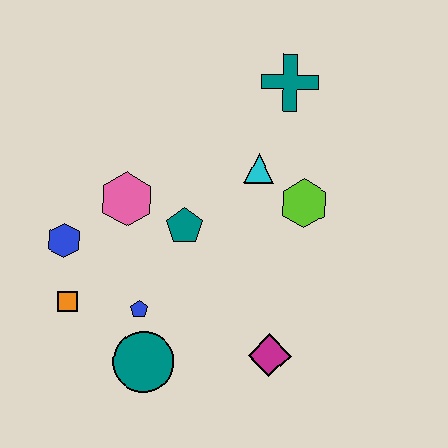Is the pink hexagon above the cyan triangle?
No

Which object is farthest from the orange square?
The teal cross is farthest from the orange square.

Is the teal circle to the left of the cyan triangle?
Yes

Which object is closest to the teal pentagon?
The pink hexagon is closest to the teal pentagon.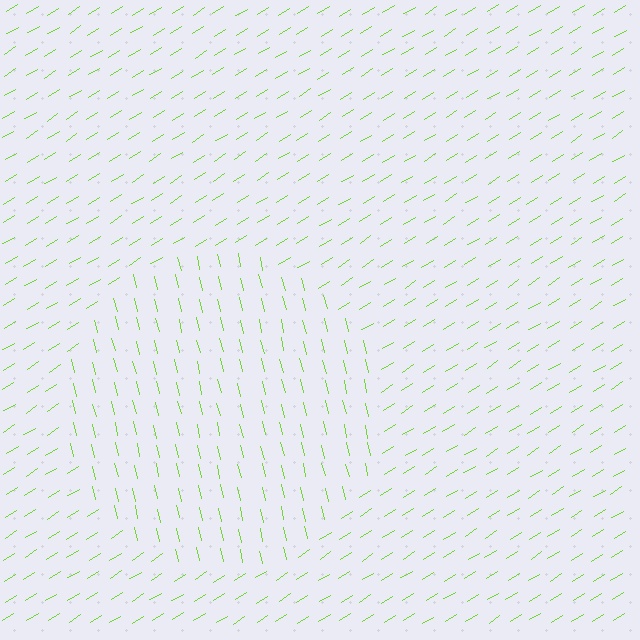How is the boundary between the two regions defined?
The boundary is defined purely by a change in line orientation (approximately 72 degrees difference). All lines are the same color and thickness.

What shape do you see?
I see a circle.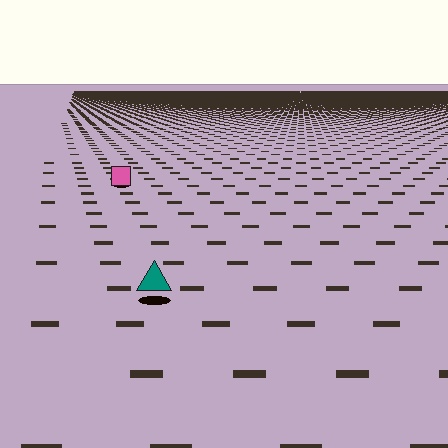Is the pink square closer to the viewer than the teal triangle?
No. The teal triangle is closer — you can tell from the texture gradient: the ground texture is coarser near it.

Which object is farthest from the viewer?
The pink square is farthest from the viewer. It appears smaller and the ground texture around it is denser.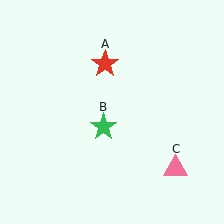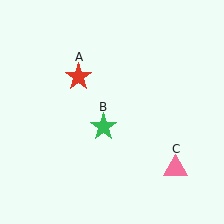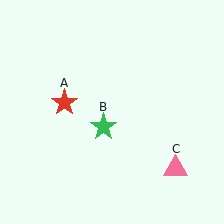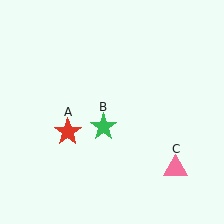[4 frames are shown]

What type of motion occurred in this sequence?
The red star (object A) rotated counterclockwise around the center of the scene.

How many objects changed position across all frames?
1 object changed position: red star (object A).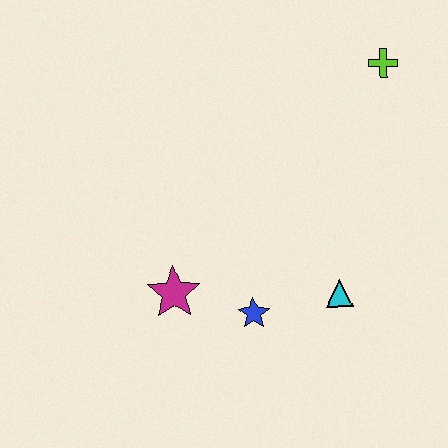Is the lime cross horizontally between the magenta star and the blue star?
No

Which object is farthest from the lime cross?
The magenta star is farthest from the lime cross.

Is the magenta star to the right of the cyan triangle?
No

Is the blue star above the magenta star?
No